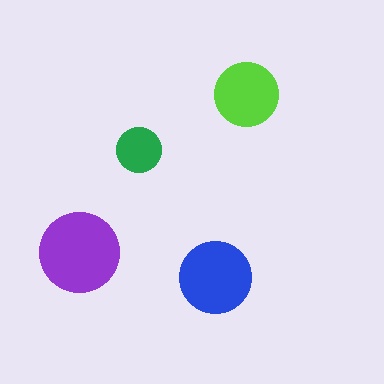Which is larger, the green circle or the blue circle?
The blue one.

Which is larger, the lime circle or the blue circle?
The blue one.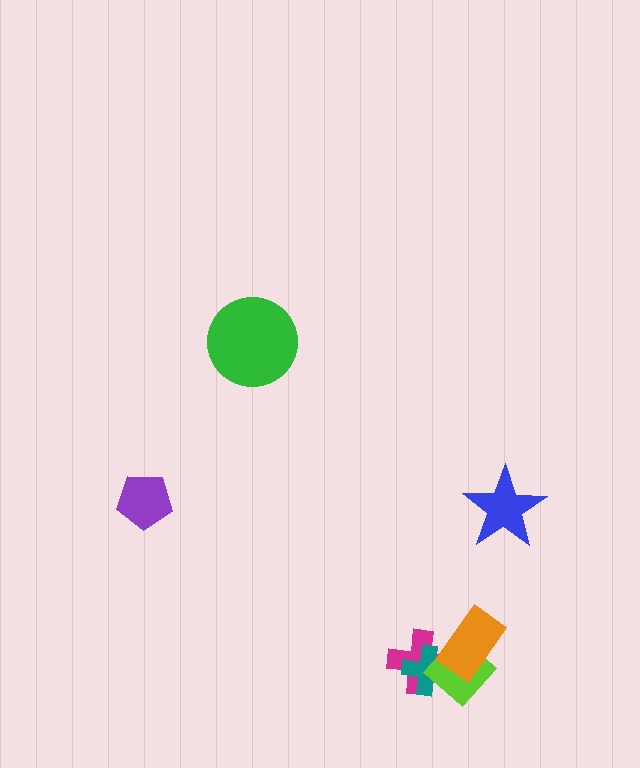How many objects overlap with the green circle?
0 objects overlap with the green circle.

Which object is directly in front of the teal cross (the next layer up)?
The lime diamond is directly in front of the teal cross.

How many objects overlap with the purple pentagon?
0 objects overlap with the purple pentagon.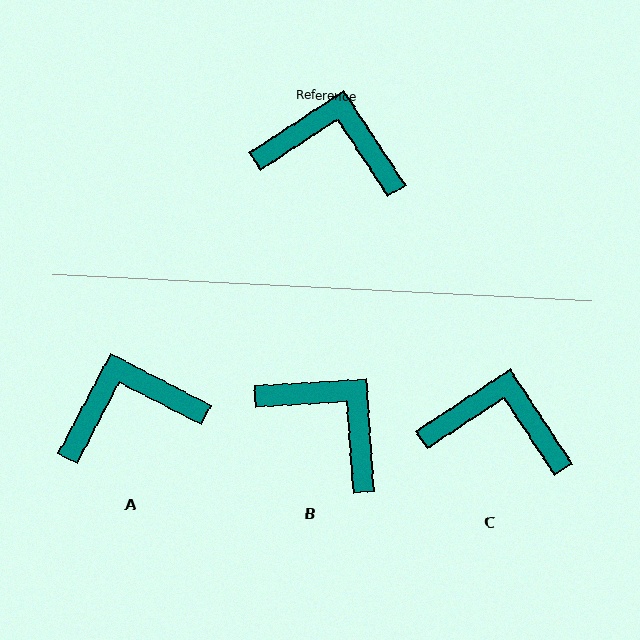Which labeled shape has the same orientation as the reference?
C.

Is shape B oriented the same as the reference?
No, it is off by about 30 degrees.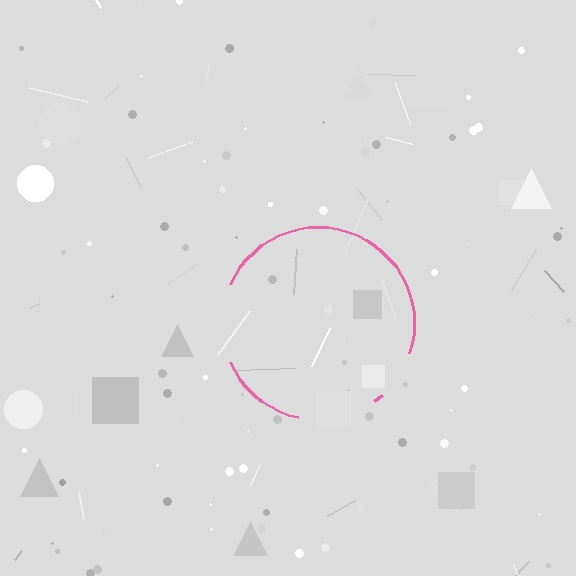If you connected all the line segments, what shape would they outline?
They would outline a circle.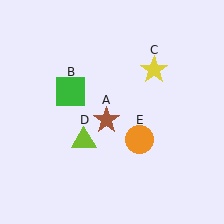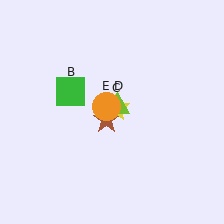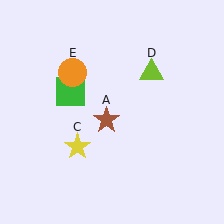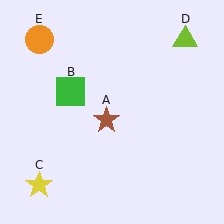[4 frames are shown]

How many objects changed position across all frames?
3 objects changed position: yellow star (object C), lime triangle (object D), orange circle (object E).